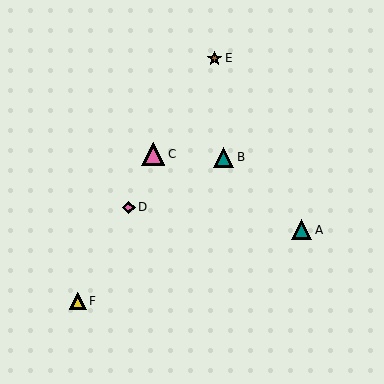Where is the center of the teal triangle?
The center of the teal triangle is at (302, 230).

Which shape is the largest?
The pink triangle (labeled C) is the largest.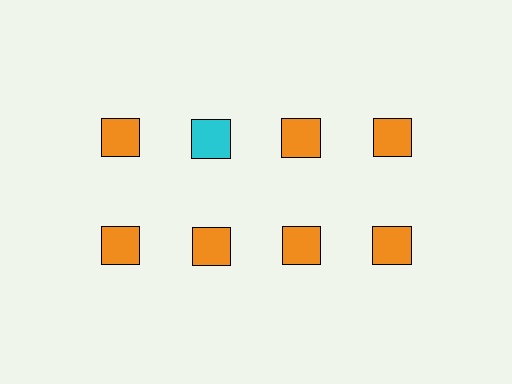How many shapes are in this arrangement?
There are 8 shapes arranged in a grid pattern.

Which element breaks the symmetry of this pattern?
The cyan square in the top row, second from left column breaks the symmetry. All other shapes are orange squares.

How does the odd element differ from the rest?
It has a different color: cyan instead of orange.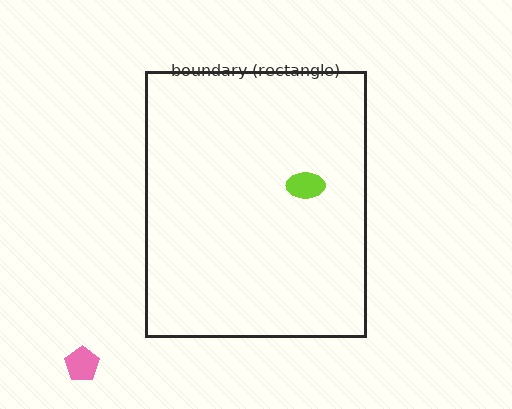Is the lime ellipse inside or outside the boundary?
Inside.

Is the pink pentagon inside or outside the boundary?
Outside.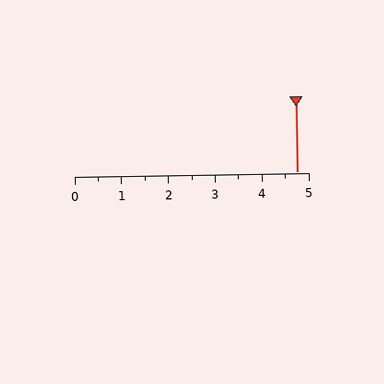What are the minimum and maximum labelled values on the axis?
The axis runs from 0 to 5.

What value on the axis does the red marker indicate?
The marker indicates approximately 4.8.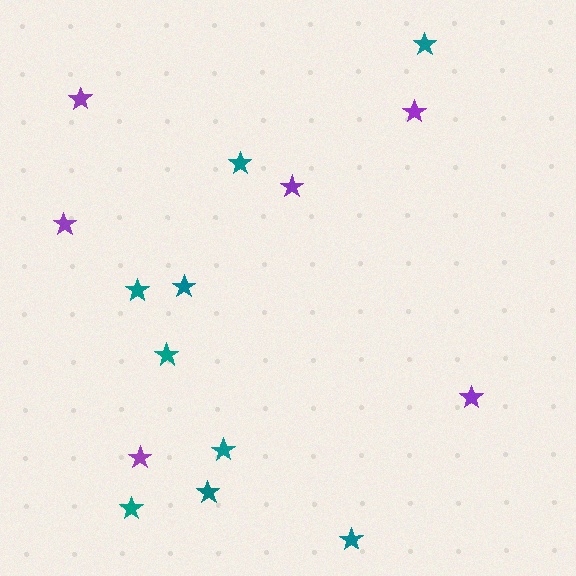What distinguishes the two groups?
There are 2 groups: one group of purple stars (6) and one group of teal stars (9).